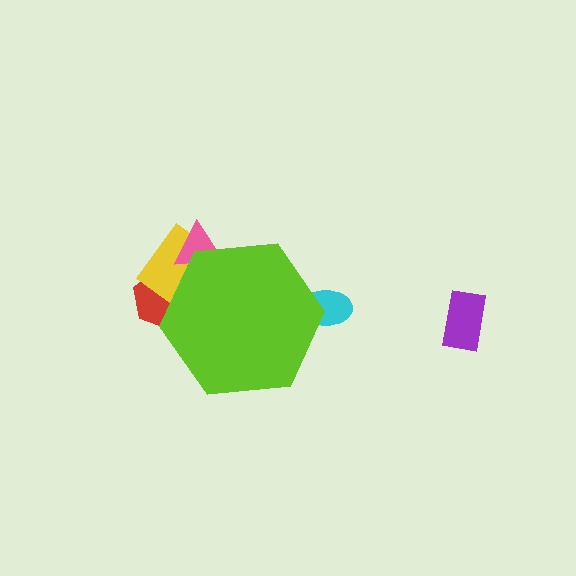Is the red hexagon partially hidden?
Yes, the red hexagon is partially hidden behind the lime hexagon.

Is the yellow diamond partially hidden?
Yes, the yellow diamond is partially hidden behind the lime hexagon.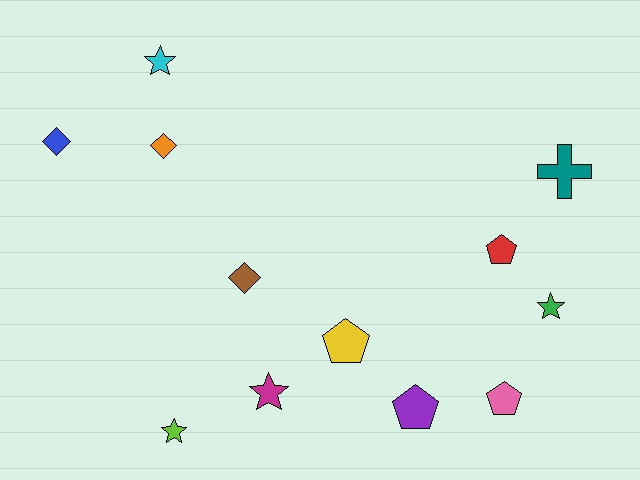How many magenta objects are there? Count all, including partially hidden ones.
There is 1 magenta object.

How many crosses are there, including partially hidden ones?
There is 1 cross.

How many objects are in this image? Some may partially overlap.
There are 12 objects.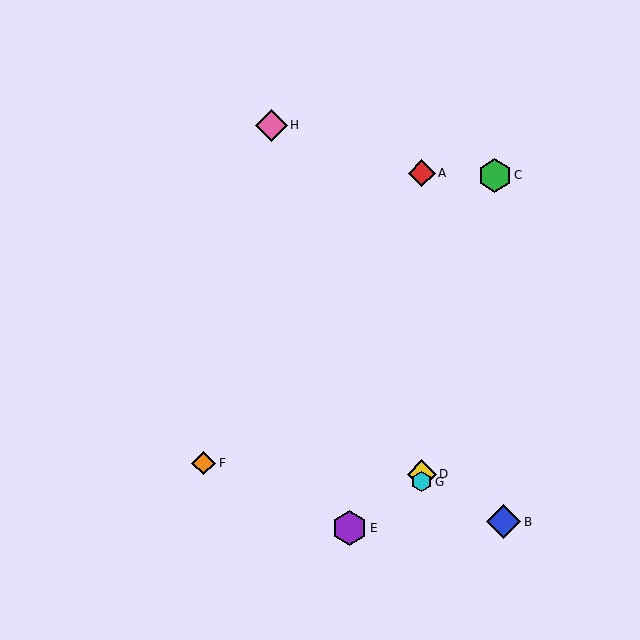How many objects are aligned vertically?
3 objects (A, D, G) are aligned vertically.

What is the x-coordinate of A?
Object A is at x≈422.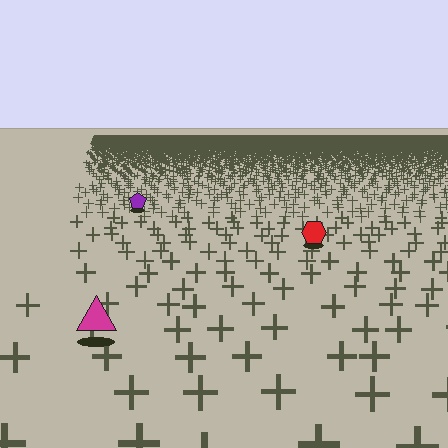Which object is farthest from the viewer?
The purple pentagon is farthest from the viewer. It appears smaller and the ground texture around it is denser.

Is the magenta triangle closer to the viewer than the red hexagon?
Yes. The magenta triangle is closer — you can tell from the texture gradient: the ground texture is coarser near it.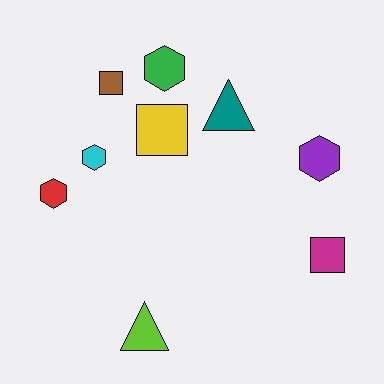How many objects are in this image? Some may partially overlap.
There are 9 objects.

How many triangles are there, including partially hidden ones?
There are 2 triangles.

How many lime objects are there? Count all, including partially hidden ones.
There is 1 lime object.